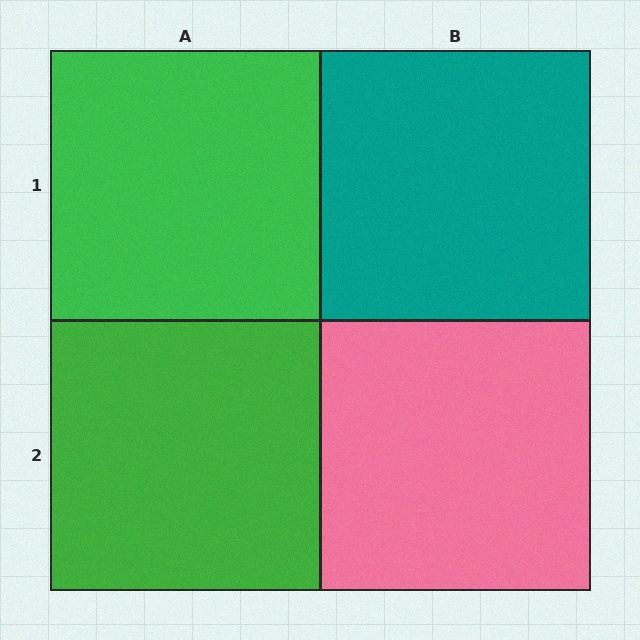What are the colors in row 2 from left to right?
Green, pink.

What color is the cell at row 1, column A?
Green.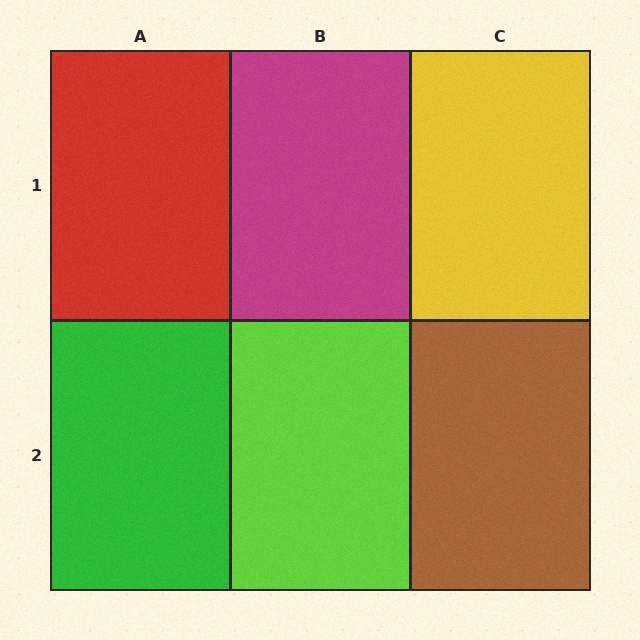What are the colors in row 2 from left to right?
Green, lime, brown.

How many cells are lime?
1 cell is lime.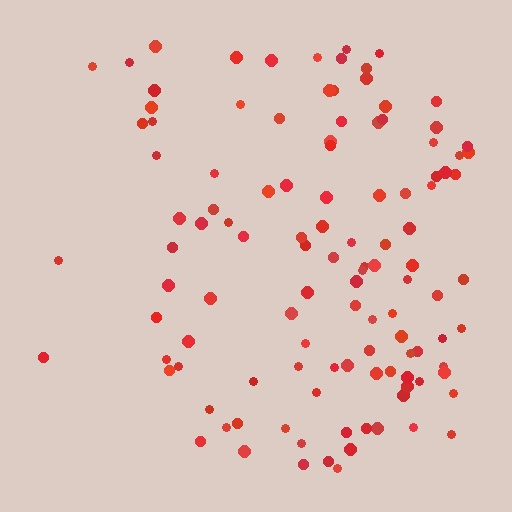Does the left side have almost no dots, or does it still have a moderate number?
Still a moderate number, just noticeably fewer than the right.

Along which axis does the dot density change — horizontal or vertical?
Horizontal.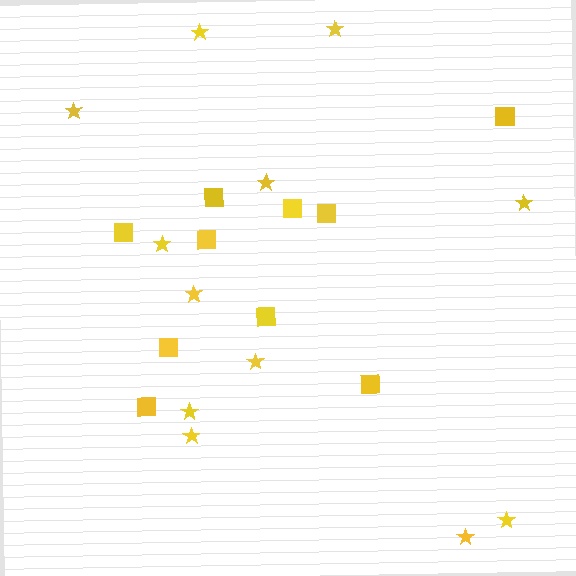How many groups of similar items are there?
There are 2 groups: one group of squares (10) and one group of stars (12).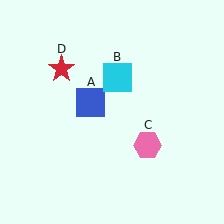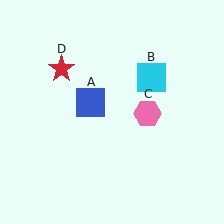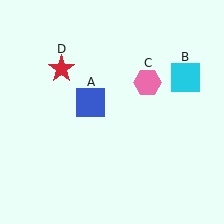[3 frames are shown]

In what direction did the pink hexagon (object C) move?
The pink hexagon (object C) moved up.